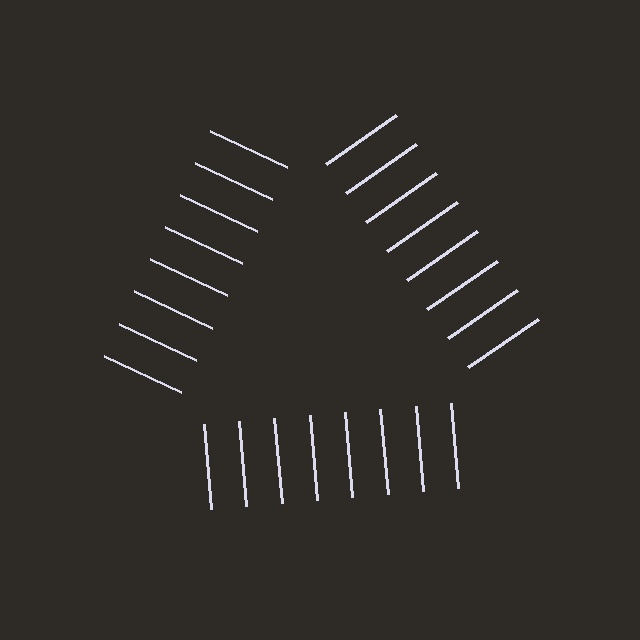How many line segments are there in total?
24 — 8 along each of the 3 edges.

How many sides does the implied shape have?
3 sides — the line-ends trace a triangle.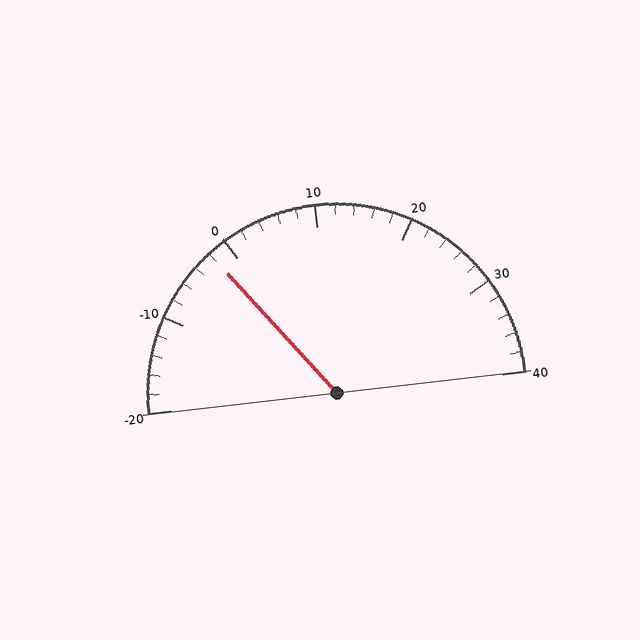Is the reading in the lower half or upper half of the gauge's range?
The reading is in the lower half of the range (-20 to 40).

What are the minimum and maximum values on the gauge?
The gauge ranges from -20 to 40.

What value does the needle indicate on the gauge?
The needle indicates approximately -2.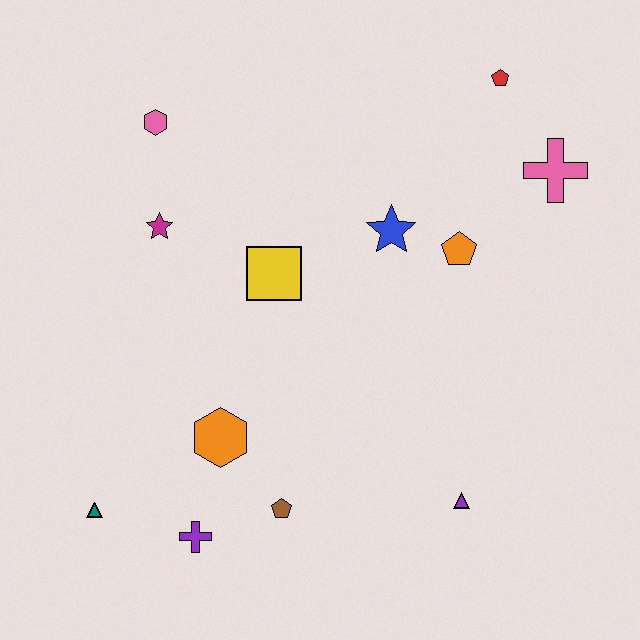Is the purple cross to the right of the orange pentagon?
No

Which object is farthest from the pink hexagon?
The purple triangle is farthest from the pink hexagon.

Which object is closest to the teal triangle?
The purple cross is closest to the teal triangle.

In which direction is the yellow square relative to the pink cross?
The yellow square is to the left of the pink cross.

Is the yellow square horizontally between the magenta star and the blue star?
Yes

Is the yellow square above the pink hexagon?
No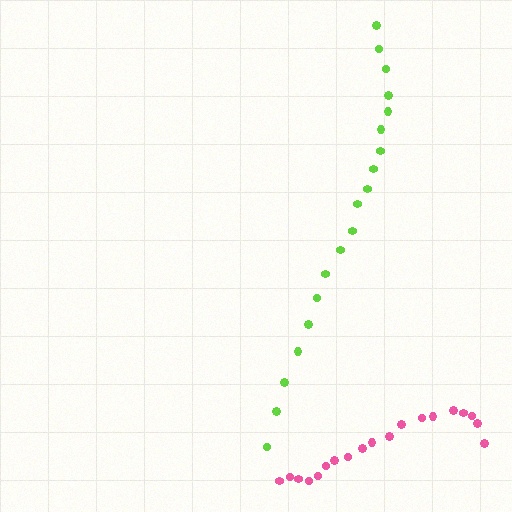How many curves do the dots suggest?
There are 2 distinct paths.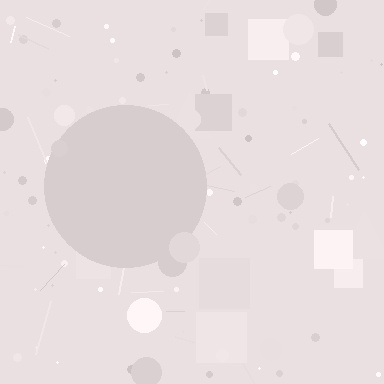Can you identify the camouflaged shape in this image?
The camouflaged shape is a circle.